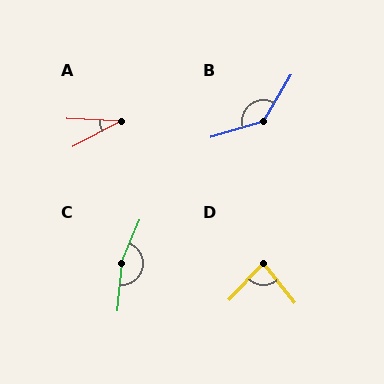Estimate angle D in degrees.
Approximately 83 degrees.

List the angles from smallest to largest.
A (30°), D (83°), B (136°), C (162°).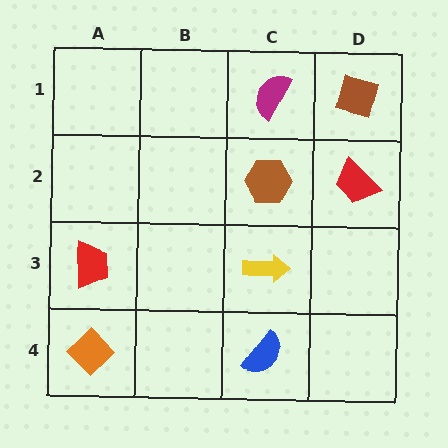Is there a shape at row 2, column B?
No, that cell is empty.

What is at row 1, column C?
A magenta semicircle.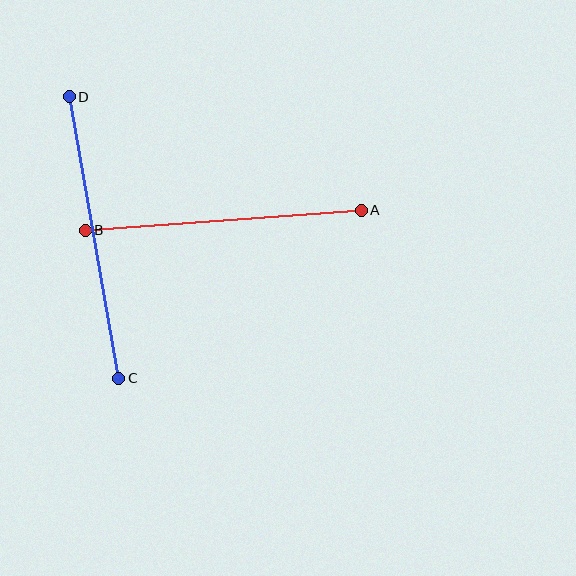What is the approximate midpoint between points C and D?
The midpoint is at approximately (94, 238) pixels.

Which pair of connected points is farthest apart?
Points C and D are farthest apart.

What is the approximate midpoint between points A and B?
The midpoint is at approximately (223, 220) pixels.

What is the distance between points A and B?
The distance is approximately 277 pixels.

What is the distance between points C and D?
The distance is approximately 286 pixels.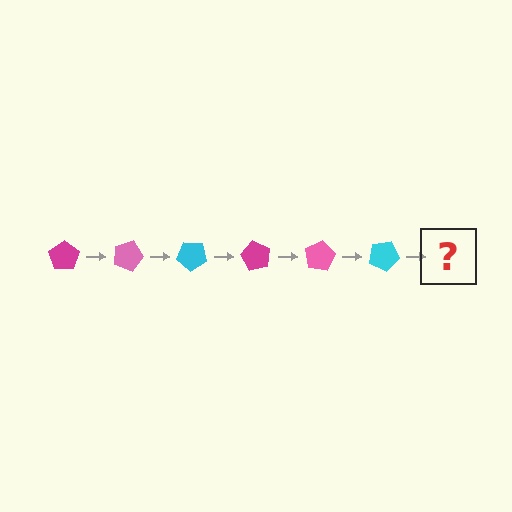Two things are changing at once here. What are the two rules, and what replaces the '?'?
The two rules are that it rotates 20 degrees each step and the color cycles through magenta, pink, and cyan. The '?' should be a magenta pentagon, rotated 120 degrees from the start.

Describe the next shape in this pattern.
It should be a magenta pentagon, rotated 120 degrees from the start.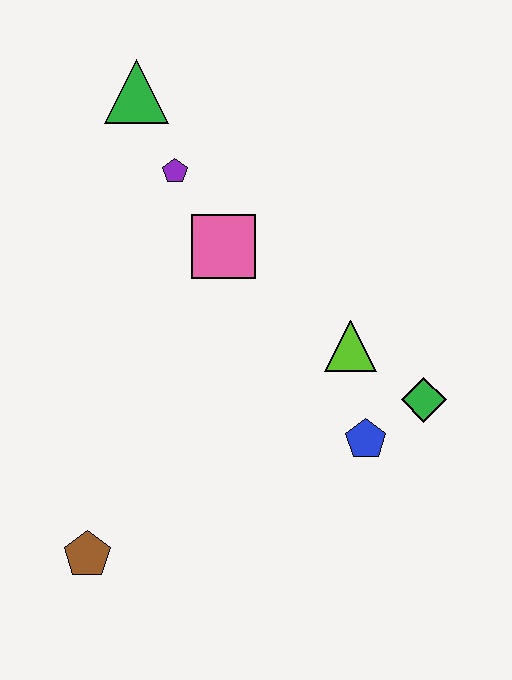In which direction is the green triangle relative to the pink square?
The green triangle is above the pink square.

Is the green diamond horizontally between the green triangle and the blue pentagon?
No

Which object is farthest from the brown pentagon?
The green triangle is farthest from the brown pentagon.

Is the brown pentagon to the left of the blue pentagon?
Yes